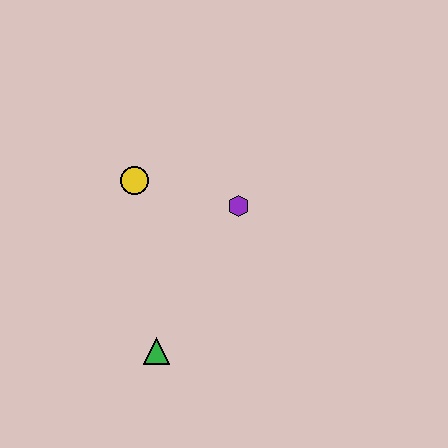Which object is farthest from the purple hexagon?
The green triangle is farthest from the purple hexagon.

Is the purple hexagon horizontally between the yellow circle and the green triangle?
No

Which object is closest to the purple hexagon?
The yellow circle is closest to the purple hexagon.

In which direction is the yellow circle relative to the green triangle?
The yellow circle is above the green triangle.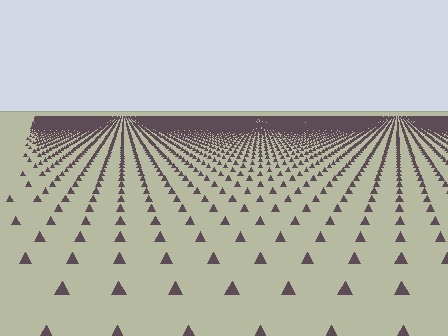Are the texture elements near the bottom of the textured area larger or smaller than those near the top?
Larger. Near the bottom, elements are closer to the viewer and appear at a bigger on-screen size.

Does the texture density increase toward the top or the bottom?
Density increases toward the top.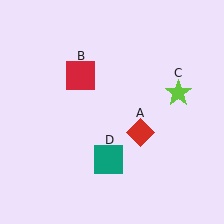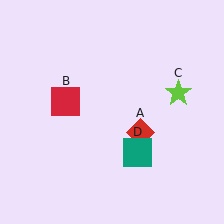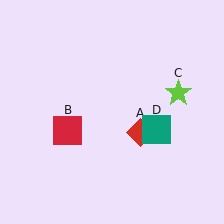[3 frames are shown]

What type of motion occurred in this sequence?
The red square (object B), teal square (object D) rotated counterclockwise around the center of the scene.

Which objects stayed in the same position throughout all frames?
Red diamond (object A) and lime star (object C) remained stationary.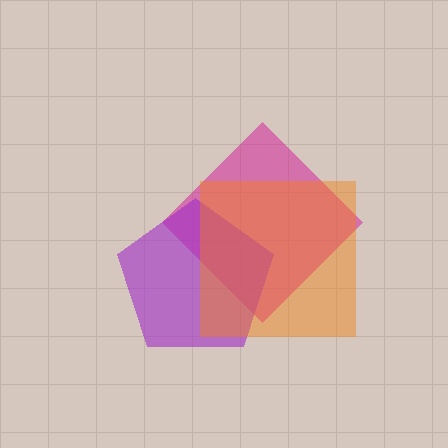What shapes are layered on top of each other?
The layered shapes are: a magenta diamond, a purple pentagon, an orange square.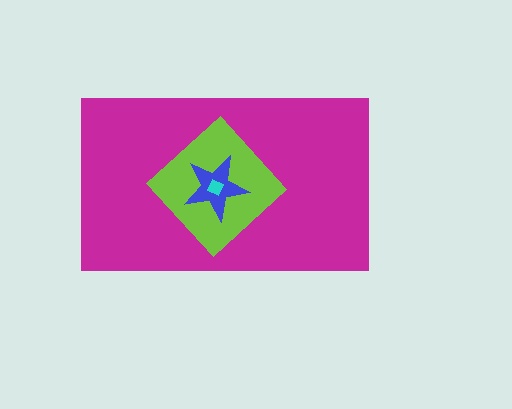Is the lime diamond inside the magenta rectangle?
Yes.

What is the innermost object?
The cyan diamond.